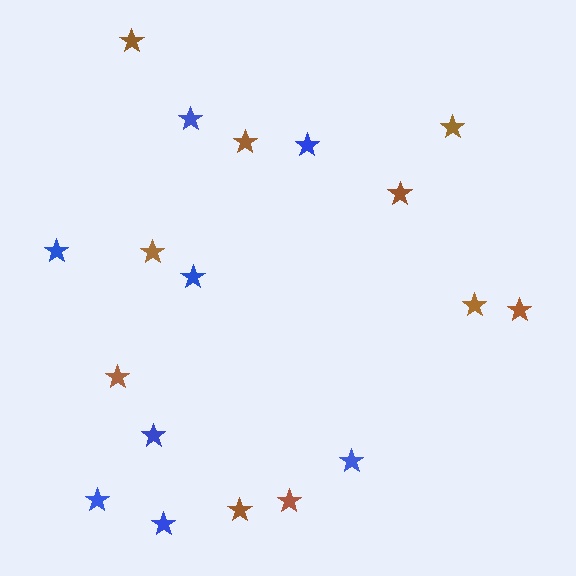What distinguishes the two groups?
There are 2 groups: one group of blue stars (8) and one group of brown stars (10).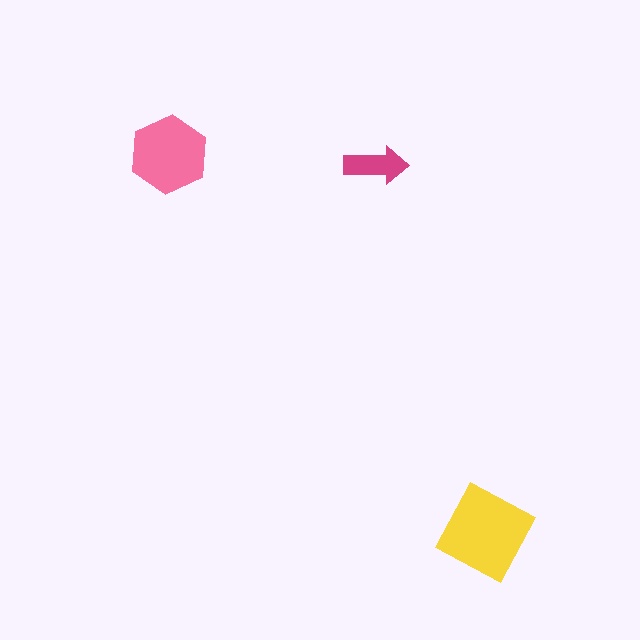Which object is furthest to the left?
The pink hexagon is leftmost.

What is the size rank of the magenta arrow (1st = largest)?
3rd.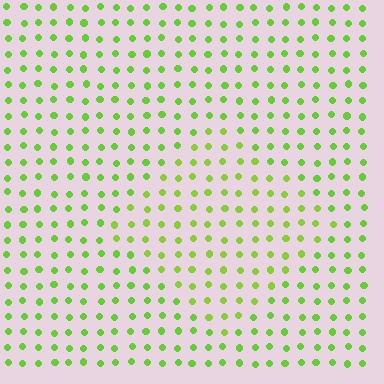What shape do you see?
I see a diamond.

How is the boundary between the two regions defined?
The boundary is defined purely by a slight shift in hue (about 14 degrees). Spacing, size, and orientation are identical on both sides.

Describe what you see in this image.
The image is filled with small lime elements in a uniform arrangement. A diamond-shaped region is visible where the elements are tinted to a slightly different hue, forming a subtle color boundary.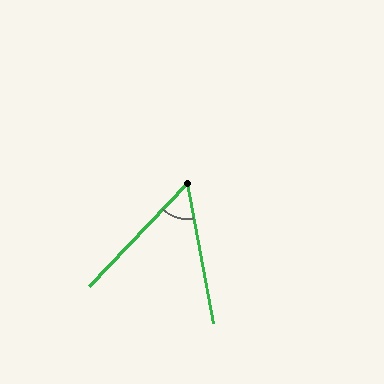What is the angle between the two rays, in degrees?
Approximately 54 degrees.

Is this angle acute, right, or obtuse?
It is acute.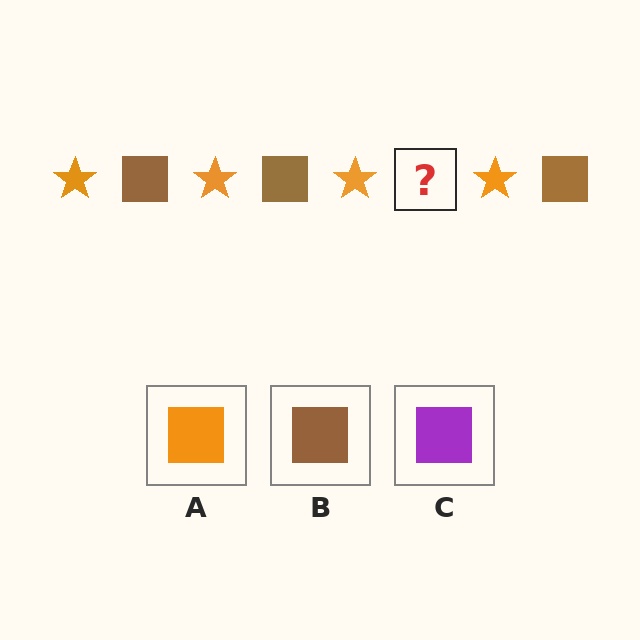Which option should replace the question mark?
Option B.